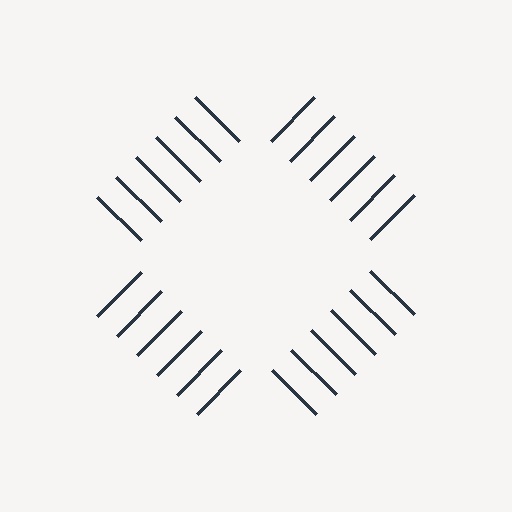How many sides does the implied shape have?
4 sides — the line-ends trace a square.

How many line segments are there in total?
24 — 6 along each of the 4 edges.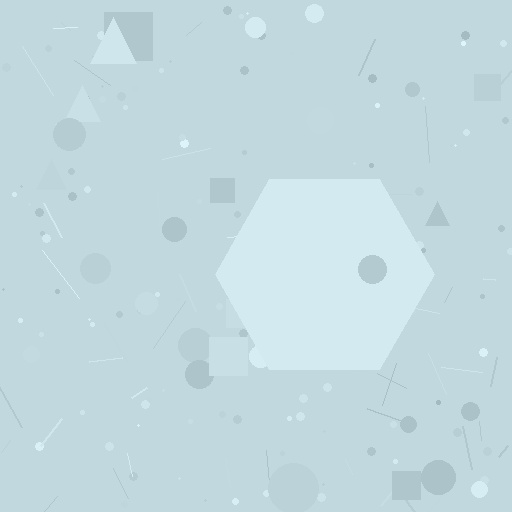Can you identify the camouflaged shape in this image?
The camouflaged shape is a hexagon.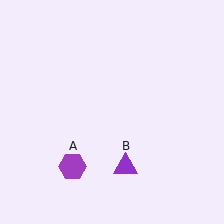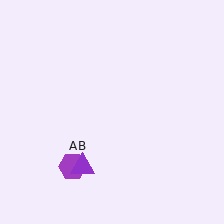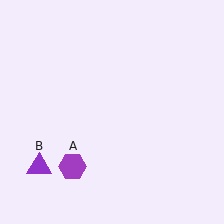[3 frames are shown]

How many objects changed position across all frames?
1 object changed position: purple triangle (object B).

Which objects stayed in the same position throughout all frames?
Purple hexagon (object A) remained stationary.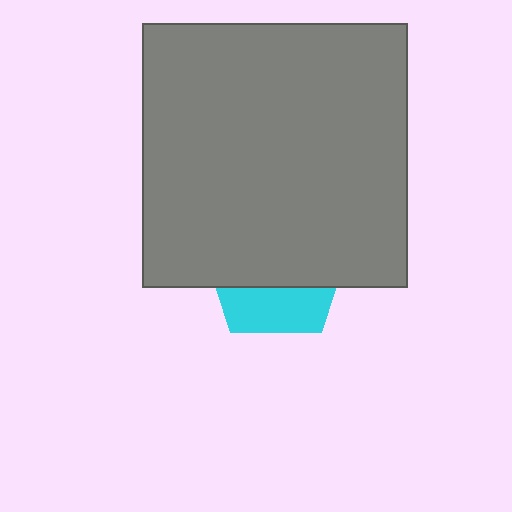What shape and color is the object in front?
The object in front is a gray square.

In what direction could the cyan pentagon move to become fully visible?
The cyan pentagon could move down. That would shift it out from behind the gray square entirely.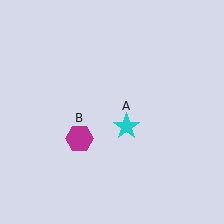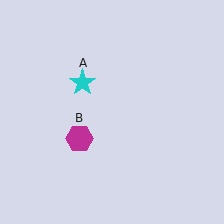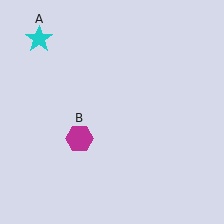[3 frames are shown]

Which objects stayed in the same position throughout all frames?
Magenta hexagon (object B) remained stationary.